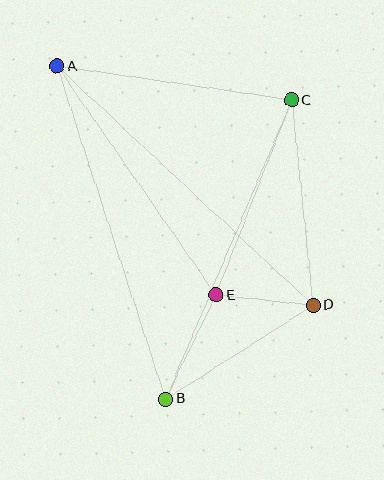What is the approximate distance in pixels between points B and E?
The distance between B and E is approximately 115 pixels.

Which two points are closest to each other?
Points D and E are closest to each other.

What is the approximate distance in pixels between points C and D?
The distance between C and D is approximately 206 pixels.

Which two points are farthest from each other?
Points A and D are farthest from each other.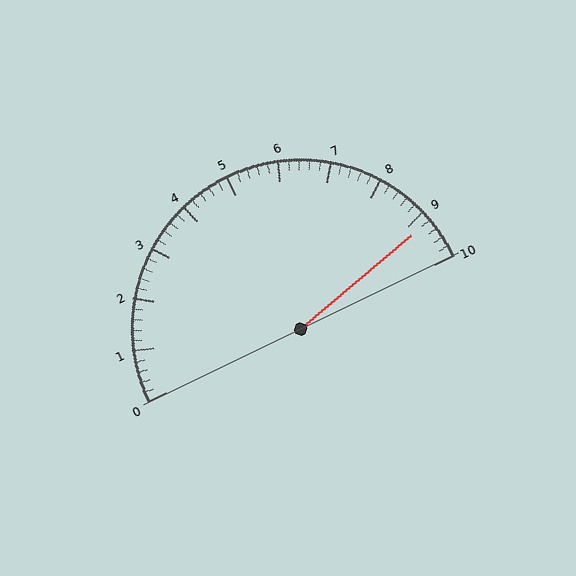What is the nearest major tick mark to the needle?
The nearest major tick mark is 9.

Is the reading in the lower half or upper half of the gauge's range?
The reading is in the upper half of the range (0 to 10).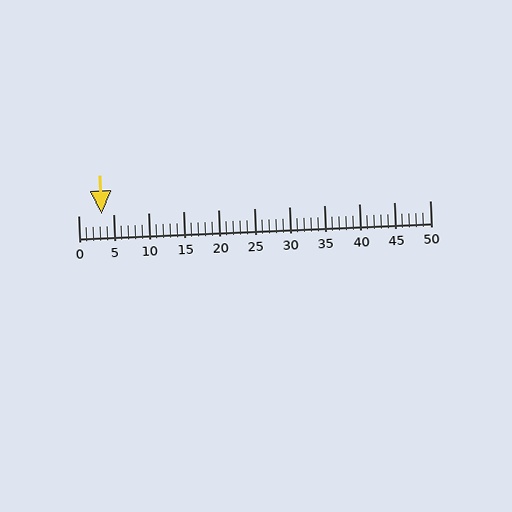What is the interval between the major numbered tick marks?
The major tick marks are spaced 5 units apart.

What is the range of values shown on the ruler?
The ruler shows values from 0 to 50.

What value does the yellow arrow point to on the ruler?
The yellow arrow points to approximately 3.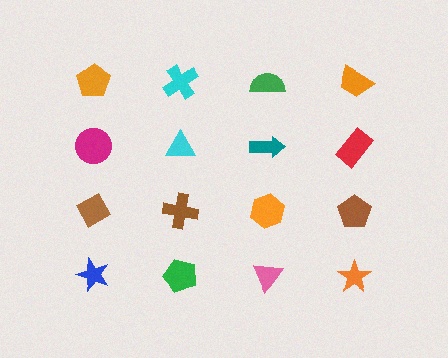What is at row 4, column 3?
A pink triangle.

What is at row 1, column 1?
An orange pentagon.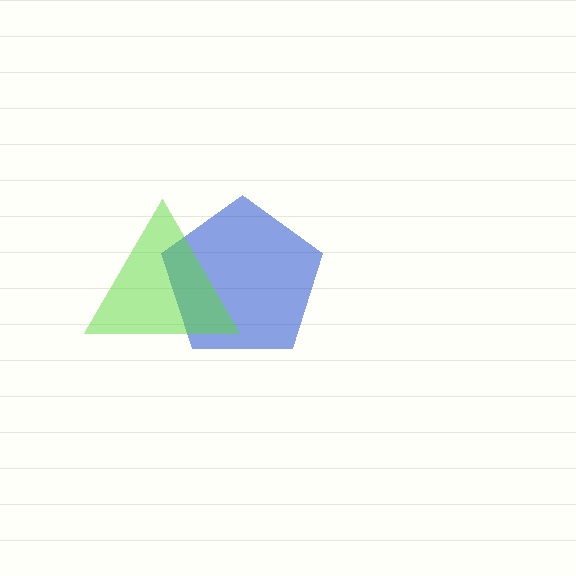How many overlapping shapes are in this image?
There are 2 overlapping shapes in the image.